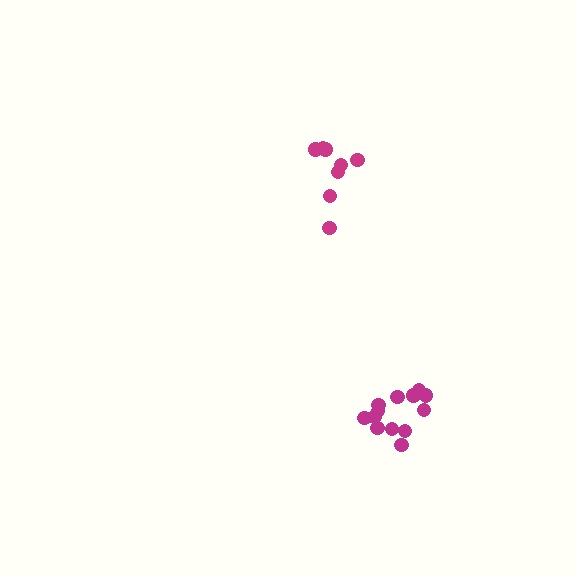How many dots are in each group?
Group 1: 13 dots, Group 2: 9 dots (22 total).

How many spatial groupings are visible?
There are 2 spatial groupings.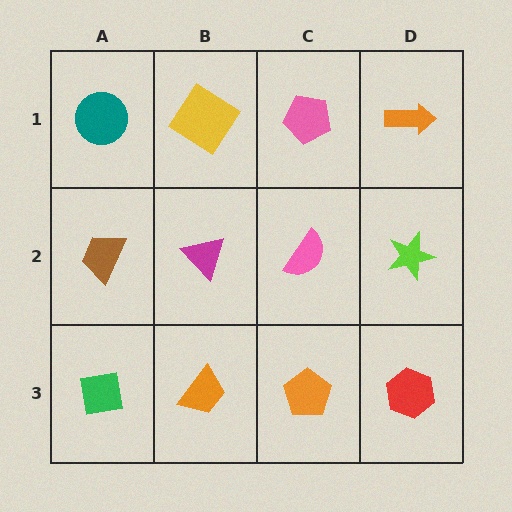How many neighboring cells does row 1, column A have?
2.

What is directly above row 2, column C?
A pink pentagon.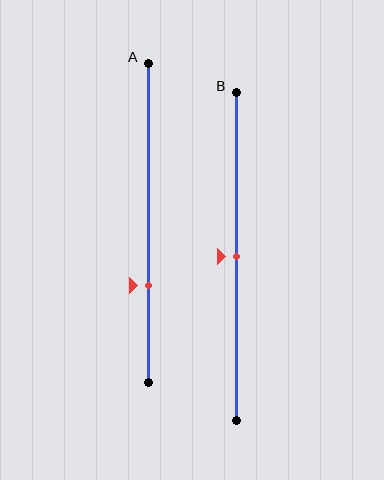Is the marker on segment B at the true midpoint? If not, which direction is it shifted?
Yes, the marker on segment B is at the true midpoint.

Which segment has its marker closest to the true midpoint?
Segment B has its marker closest to the true midpoint.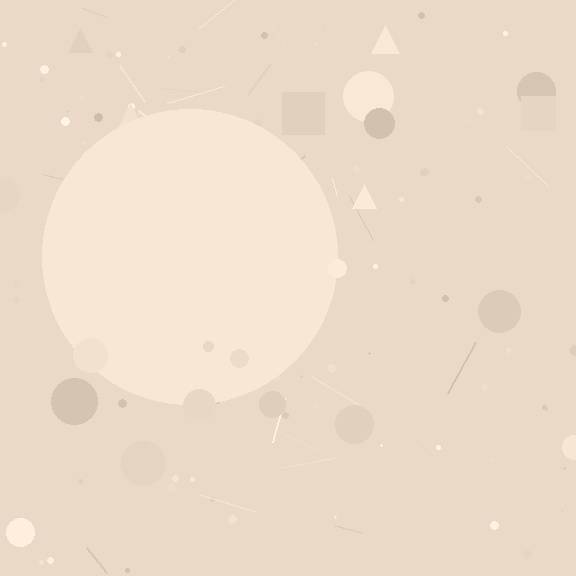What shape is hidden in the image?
A circle is hidden in the image.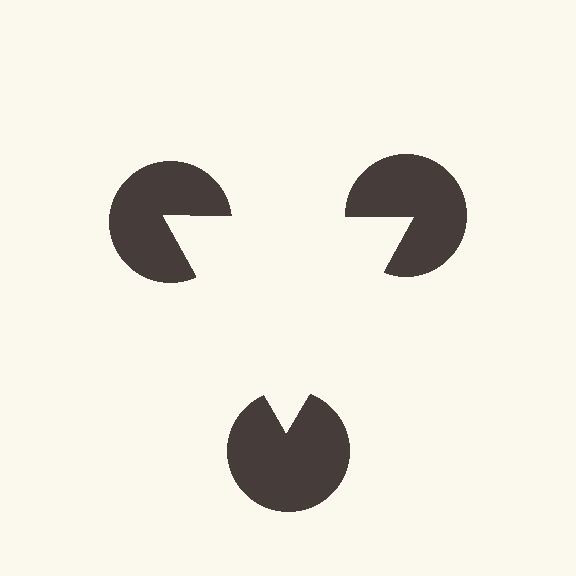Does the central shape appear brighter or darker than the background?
It typically appears slightly brighter than the background, even though no actual brightness change is drawn.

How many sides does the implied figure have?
3 sides.